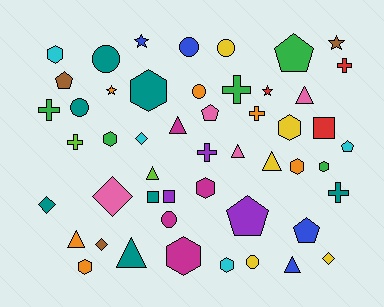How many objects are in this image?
There are 50 objects.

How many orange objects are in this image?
There are 6 orange objects.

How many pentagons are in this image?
There are 6 pentagons.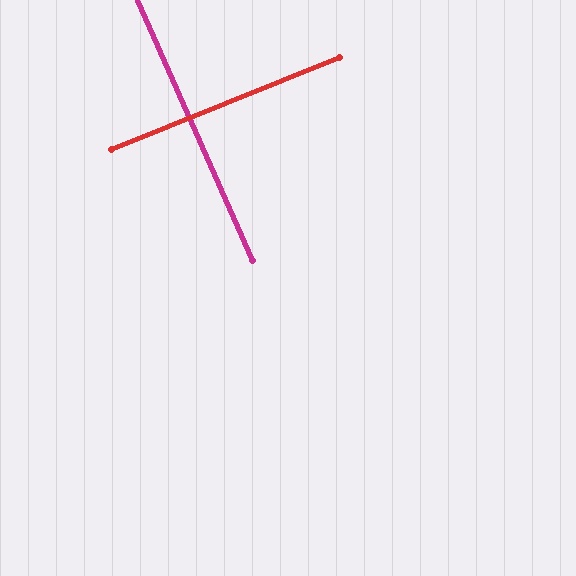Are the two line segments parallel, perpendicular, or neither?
Perpendicular — they meet at approximately 88°.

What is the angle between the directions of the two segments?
Approximately 88 degrees.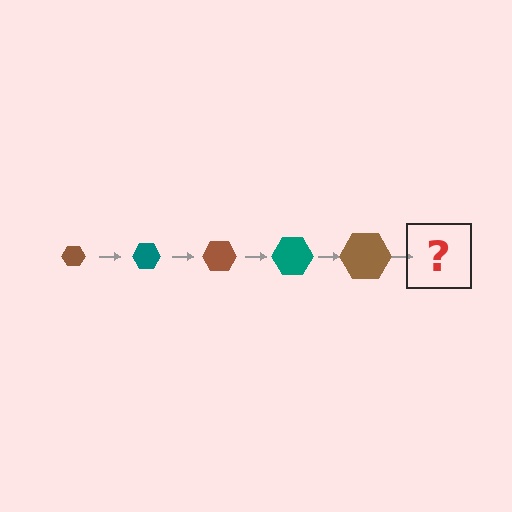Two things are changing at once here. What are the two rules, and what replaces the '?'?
The two rules are that the hexagon grows larger each step and the color cycles through brown and teal. The '?' should be a teal hexagon, larger than the previous one.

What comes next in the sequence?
The next element should be a teal hexagon, larger than the previous one.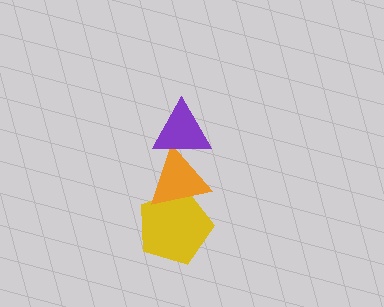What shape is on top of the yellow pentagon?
The orange triangle is on top of the yellow pentagon.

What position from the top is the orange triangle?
The orange triangle is 2nd from the top.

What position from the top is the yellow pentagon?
The yellow pentagon is 3rd from the top.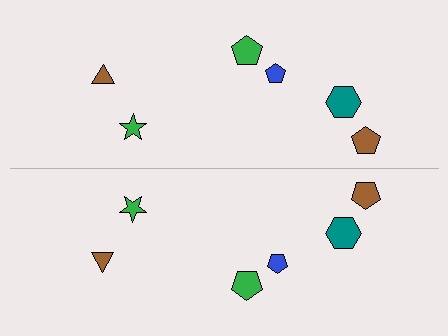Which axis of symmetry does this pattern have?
The pattern has a horizontal axis of symmetry running through the center of the image.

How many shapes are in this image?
There are 12 shapes in this image.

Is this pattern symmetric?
Yes, this pattern has bilateral (reflection) symmetry.